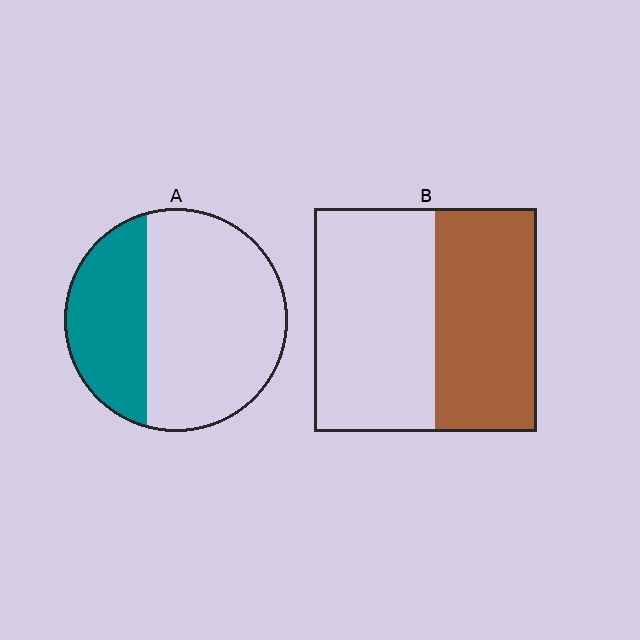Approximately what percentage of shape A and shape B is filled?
A is approximately 35% and B is approximately 45%.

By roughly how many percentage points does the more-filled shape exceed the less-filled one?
By roughly 10 percentage points (B over A).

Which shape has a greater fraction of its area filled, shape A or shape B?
Shape B.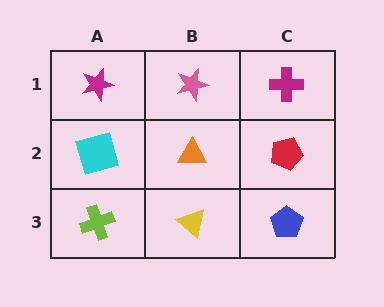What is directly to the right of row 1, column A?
A pink star.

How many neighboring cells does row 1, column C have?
2.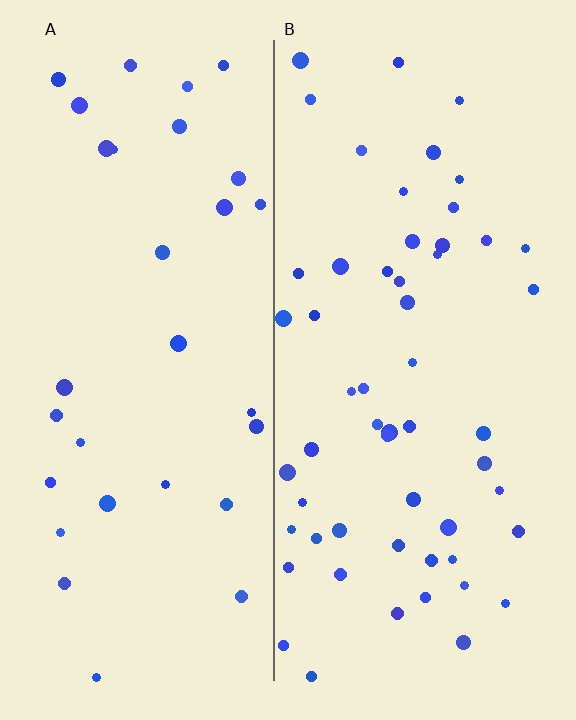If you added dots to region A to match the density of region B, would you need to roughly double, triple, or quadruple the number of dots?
Approximately double.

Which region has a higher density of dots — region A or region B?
B (the right).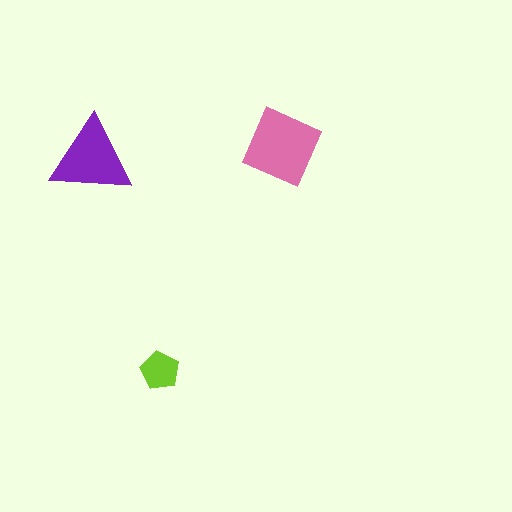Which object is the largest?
The pink square.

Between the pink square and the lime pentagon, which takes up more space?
The pink square.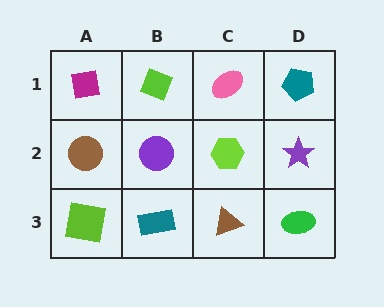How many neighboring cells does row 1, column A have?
2.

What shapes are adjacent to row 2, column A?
A magenta square (row 1, column A), a lime square (row 3, column A), a purple circle (row 2, column B).